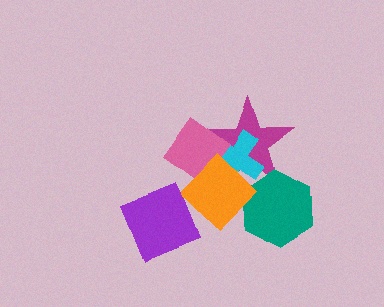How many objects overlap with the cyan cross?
3 objects overlap with the cyan cross.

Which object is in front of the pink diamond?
The orange diamond is in front of the pink diamond.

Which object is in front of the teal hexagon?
The orange diamond is in front of the teal hexagon.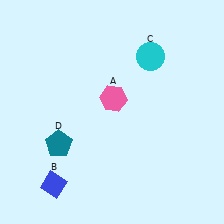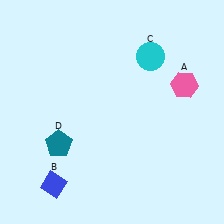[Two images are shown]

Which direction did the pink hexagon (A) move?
The pink hexagon (A) moved right.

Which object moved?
The pink hexagon (A) moved right.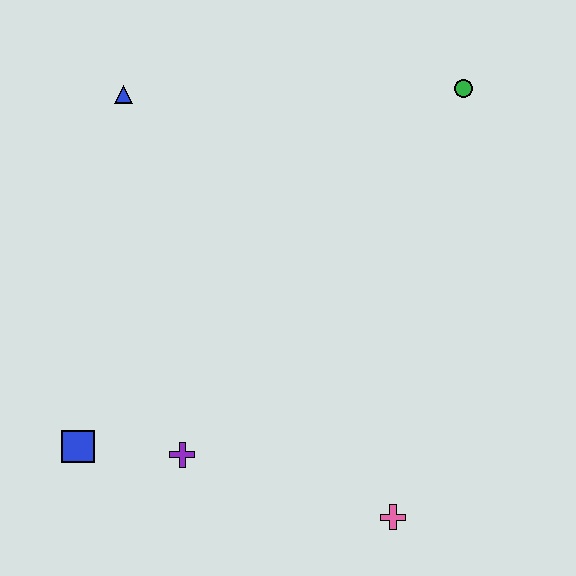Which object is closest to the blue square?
The purple cross is closest to the blue square.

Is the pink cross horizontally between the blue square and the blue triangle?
No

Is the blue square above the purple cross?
Yes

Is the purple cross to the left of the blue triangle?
No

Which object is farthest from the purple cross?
The green circle is farthest from the purple cross.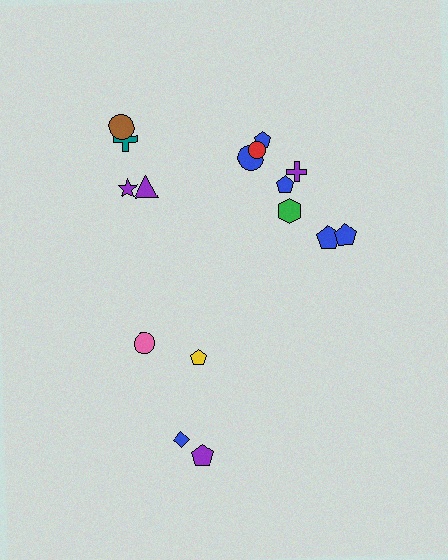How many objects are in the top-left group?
There are 4 objects.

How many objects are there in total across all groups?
There are 16 objects.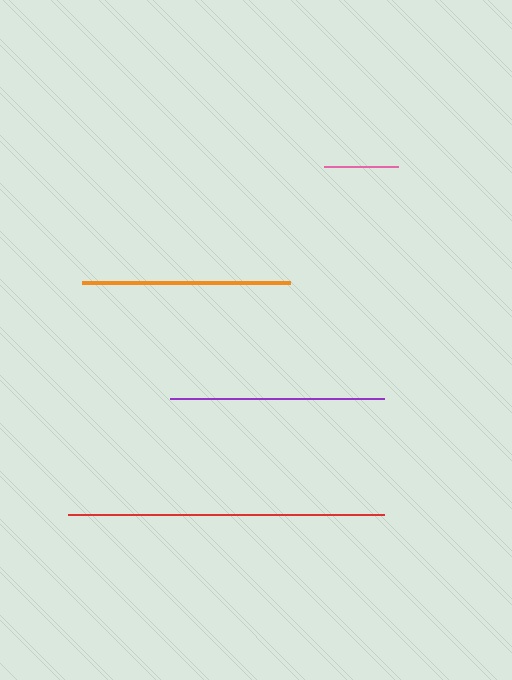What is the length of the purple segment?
The purple segment is approximately 213 pixels long.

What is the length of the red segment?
The red segment is approximately 316 pixels long.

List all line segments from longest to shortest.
From longest to shortest: red, purple, orange, pink.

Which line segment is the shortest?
The pink line is the shortest at approximately 75 pixels.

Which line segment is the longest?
The red line is the longest at approximately 316 pixels.